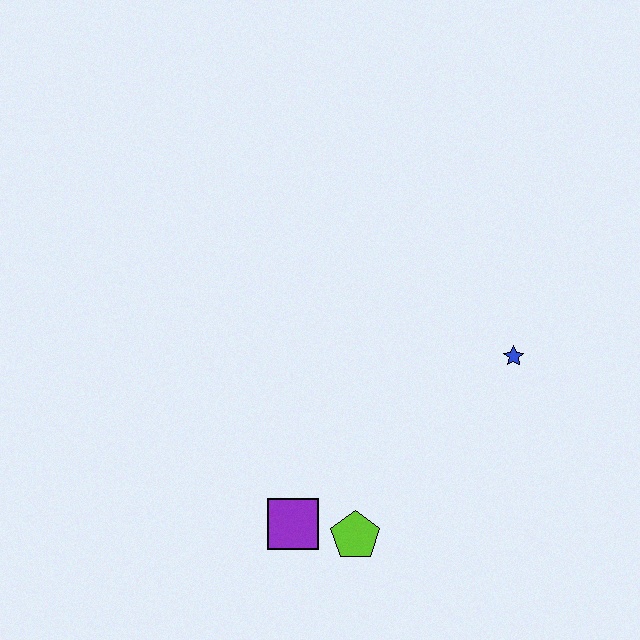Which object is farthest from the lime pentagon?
The blue star is farthest from the lime pentagon.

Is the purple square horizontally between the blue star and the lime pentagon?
No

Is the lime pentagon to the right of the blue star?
No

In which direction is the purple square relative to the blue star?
The purple square is to the left of the blue star.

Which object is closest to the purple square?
The lime pentagon is closest to the purple square.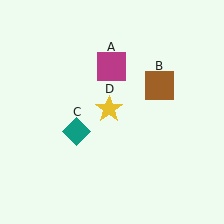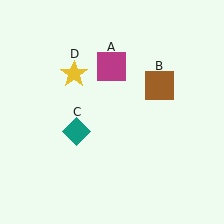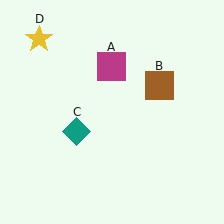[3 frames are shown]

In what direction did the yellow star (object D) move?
The yellow star (object D) moved up and to the left.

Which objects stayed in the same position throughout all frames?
Magenta square (object A) and brown square (object B) and teal diamond (object C) remained stationary.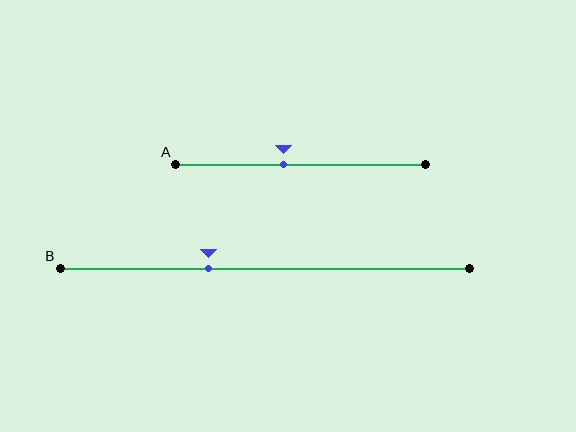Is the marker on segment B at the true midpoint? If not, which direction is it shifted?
No, the marker on segment B is shifted to the left by about 14% of the segment length.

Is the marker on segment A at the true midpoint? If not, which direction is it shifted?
No, the marker on segment A is shifted to the left by about 7% of the segment length.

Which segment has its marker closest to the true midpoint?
Segment A has its marker closest to the true midpoint.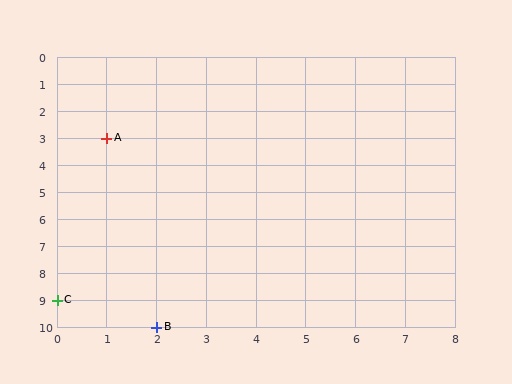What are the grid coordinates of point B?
Point B is at grid coordinates (2, 10).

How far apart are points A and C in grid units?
Points A and C are 1 column and 6 rows apart (about 6.1 grid units diagonally).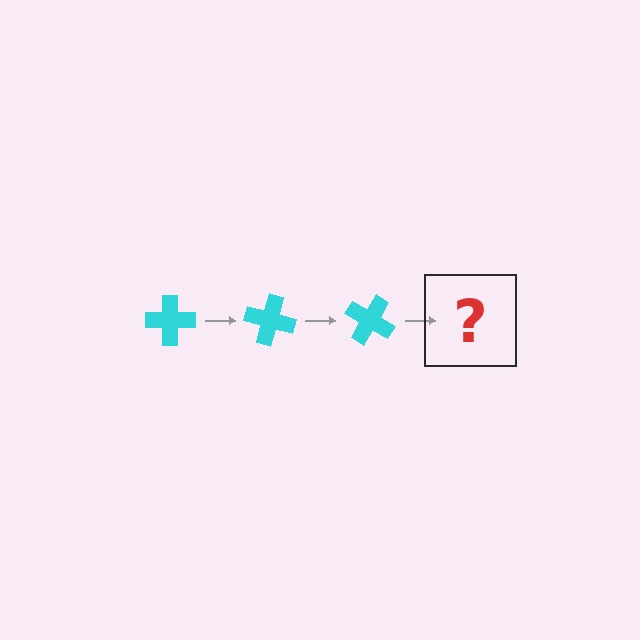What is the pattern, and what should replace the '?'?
The pattern is that the cross rotates 15 degrees each step. The '?' should be a cyan cross rotated 45 degrees.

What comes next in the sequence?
The next element should be a cyan cross rotated 45 degrees.